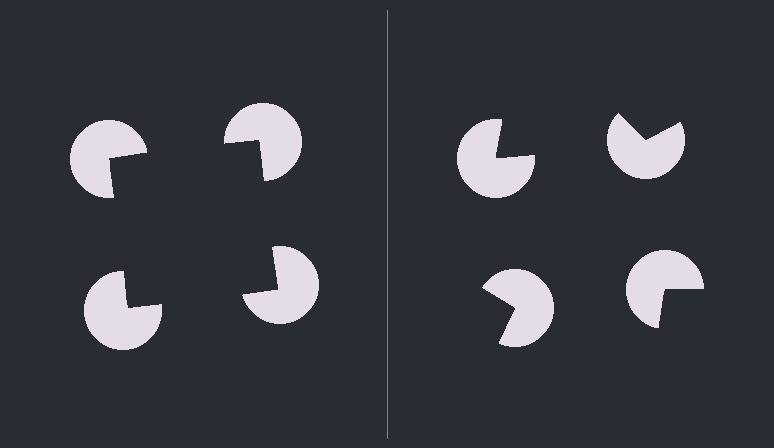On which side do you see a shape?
An illusory square appears on the left side. On the right side the wedge cuts are rotated, so no coherent shape forms.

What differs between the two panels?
The pac-man discs are positioned identically on both sides; only the wedge orientations differ. On the left they align to a square; on the right they are misaligned.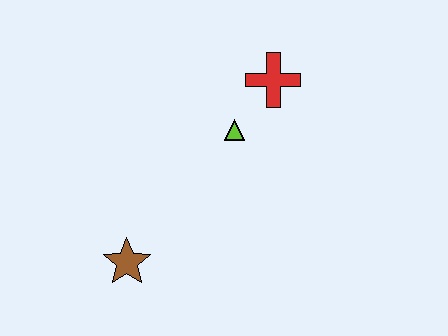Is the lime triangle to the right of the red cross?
No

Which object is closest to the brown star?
The lime triangle is closest to the brown star.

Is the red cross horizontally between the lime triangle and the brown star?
No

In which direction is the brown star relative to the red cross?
The brown star is below the red cross.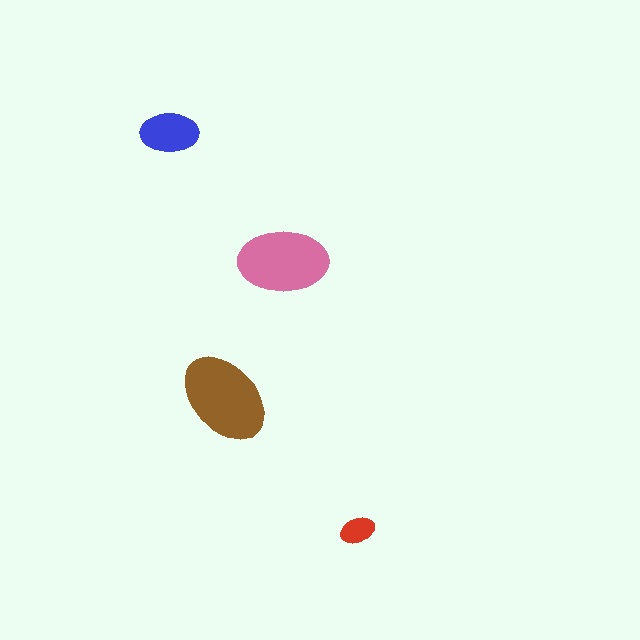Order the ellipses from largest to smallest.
the brown one, the pink one, the blue one, the red one.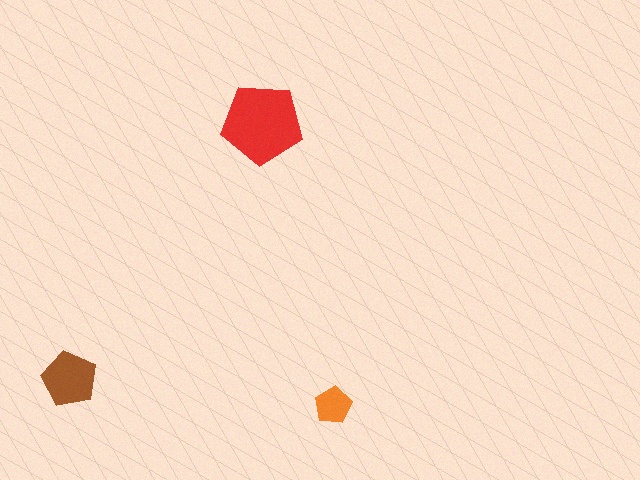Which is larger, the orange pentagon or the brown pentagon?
The brown one.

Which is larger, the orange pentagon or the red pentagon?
The red one.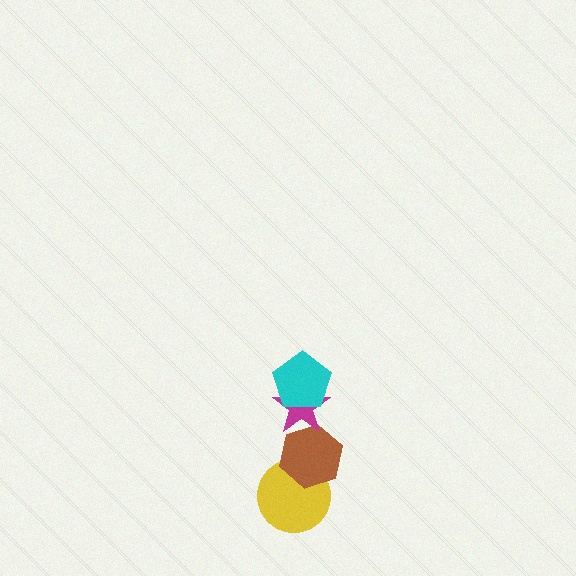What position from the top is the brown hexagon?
The brown hexagon is 3rd from the top.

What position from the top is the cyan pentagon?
The cyan pentagon is 1st from the top.